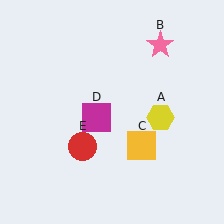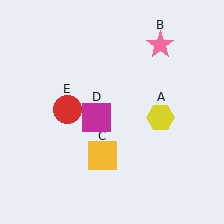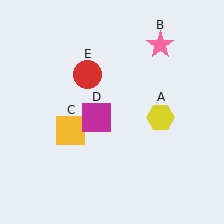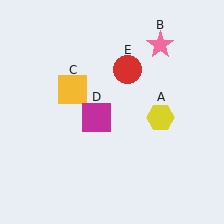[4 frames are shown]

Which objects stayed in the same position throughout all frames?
Yellow hexagon (object A) and pink star (object B) and magenta square (object D) remained stationary.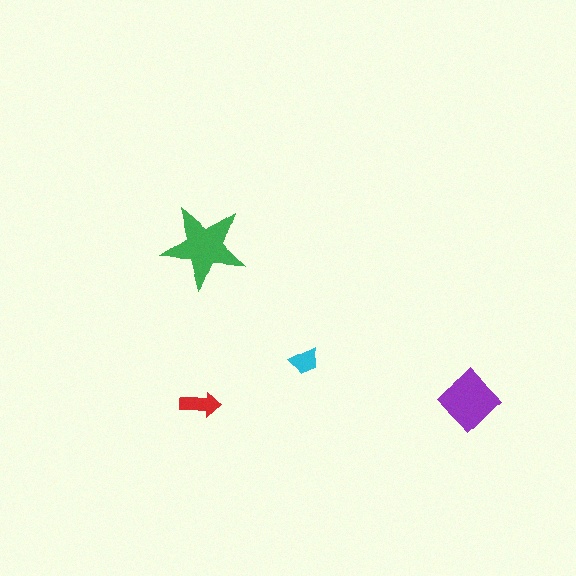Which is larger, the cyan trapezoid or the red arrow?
The red arrow.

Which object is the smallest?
The cyan trapezoid.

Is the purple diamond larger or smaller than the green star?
Smaller.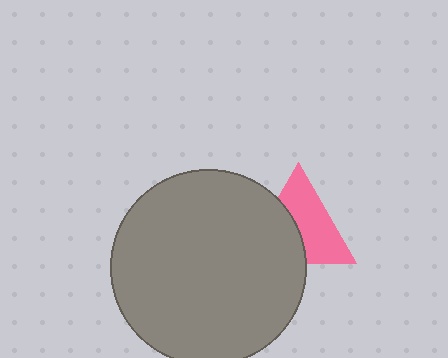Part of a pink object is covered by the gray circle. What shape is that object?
It is a triangle.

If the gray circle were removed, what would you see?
You would see the complete pink triangle.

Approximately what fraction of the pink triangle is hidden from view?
Roughly 43% of the pink triangle is hidden behind the gray circle.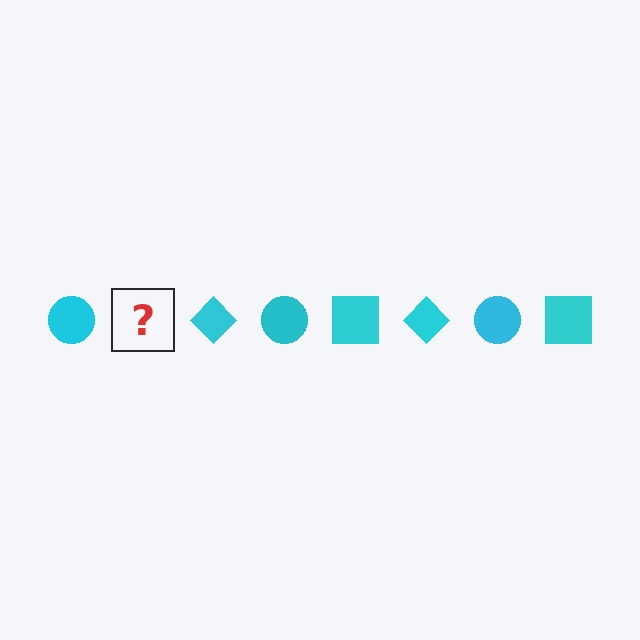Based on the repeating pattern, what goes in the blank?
The blank should be a cyan square.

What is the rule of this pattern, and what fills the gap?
The rule is that the pattern cycles through circle, square, diamond shapes in cyan. The gap should be filled with a cyan square.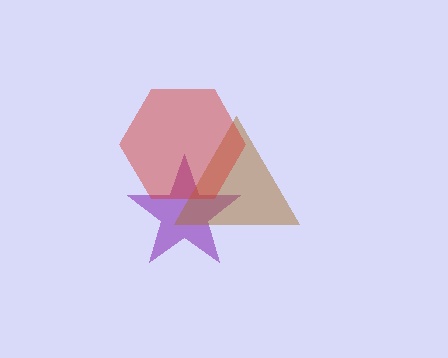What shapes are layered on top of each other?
The layered shapes are: a purple star, a brown triangle, a red hexagon.